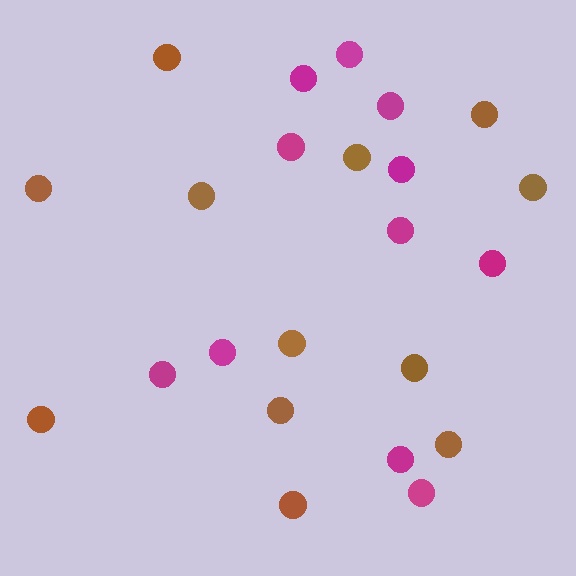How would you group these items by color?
There are 2 groups: one group of brown circles (12) and one group of magenta circles (11).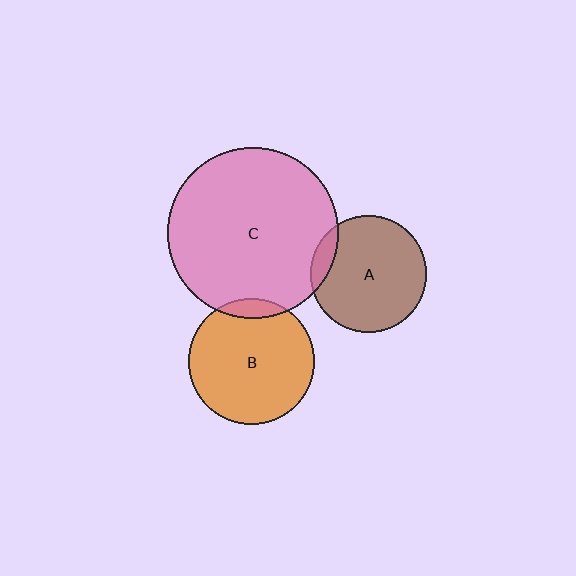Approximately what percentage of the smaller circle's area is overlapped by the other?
Approximately 10%.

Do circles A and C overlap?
Yes.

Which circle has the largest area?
Circle C (pink).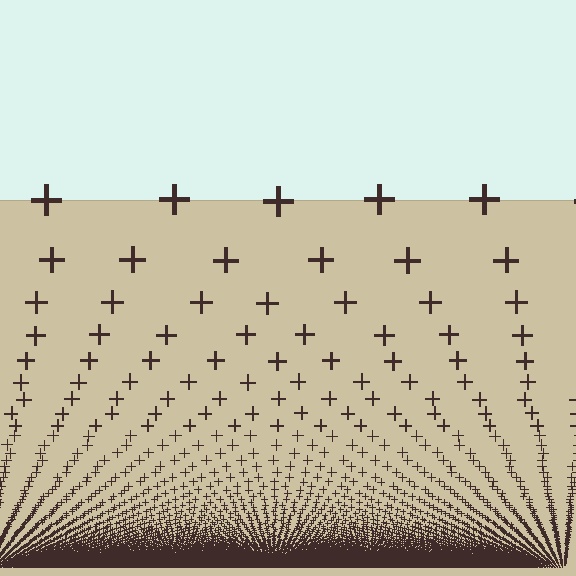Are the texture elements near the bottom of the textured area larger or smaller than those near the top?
Smaller. The gradient is inverted — elements near the bottom are smaller and denser.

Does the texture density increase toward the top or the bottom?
Density increases toward the bottom.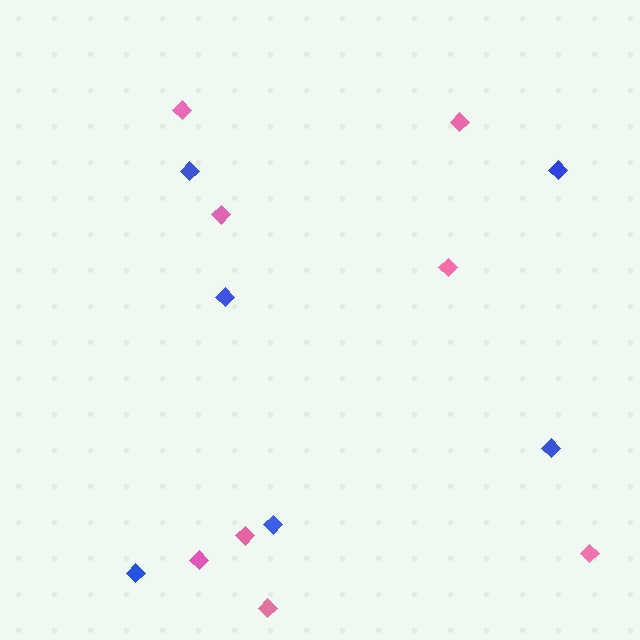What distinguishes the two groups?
There are 2 groups: one group of pink diamonds (8) and one group of blue diamonds (6).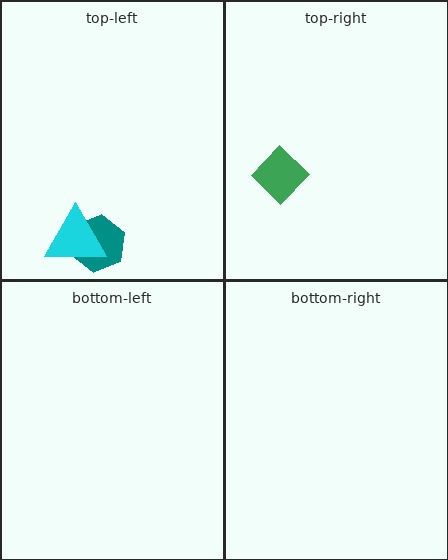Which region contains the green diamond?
The top-right region.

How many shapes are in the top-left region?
2.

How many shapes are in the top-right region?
1.